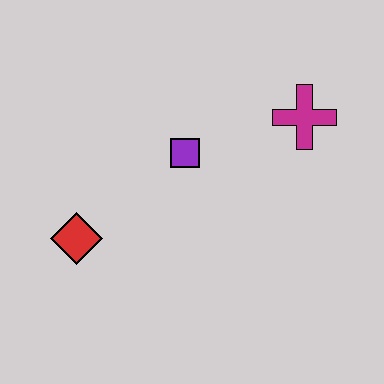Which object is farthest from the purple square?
The red diamond is farthest from the purple square.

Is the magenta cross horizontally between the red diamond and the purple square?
No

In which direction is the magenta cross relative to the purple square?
The magenta cross is to the right of the purple square.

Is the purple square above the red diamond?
Yes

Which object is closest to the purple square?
The magenta cross is closest to the purple square.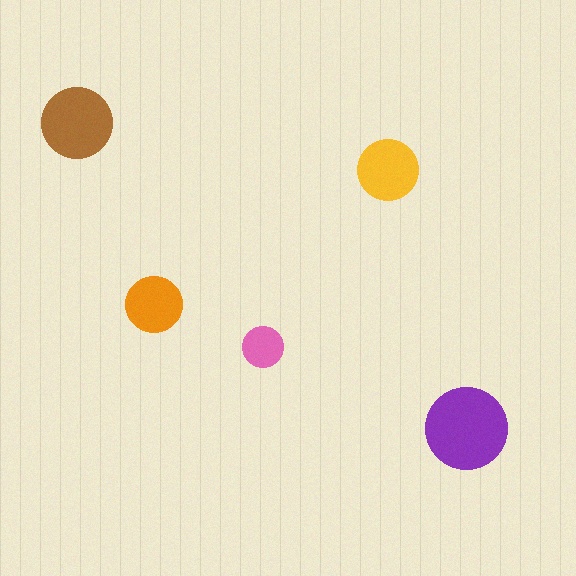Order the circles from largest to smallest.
the purple one, the brown one, the yellow one, the orange one, the pink one.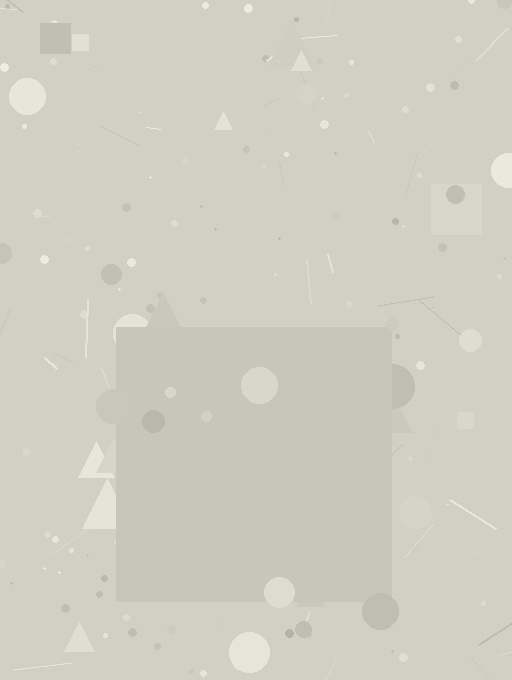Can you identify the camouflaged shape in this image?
The camouflaged shape is a square.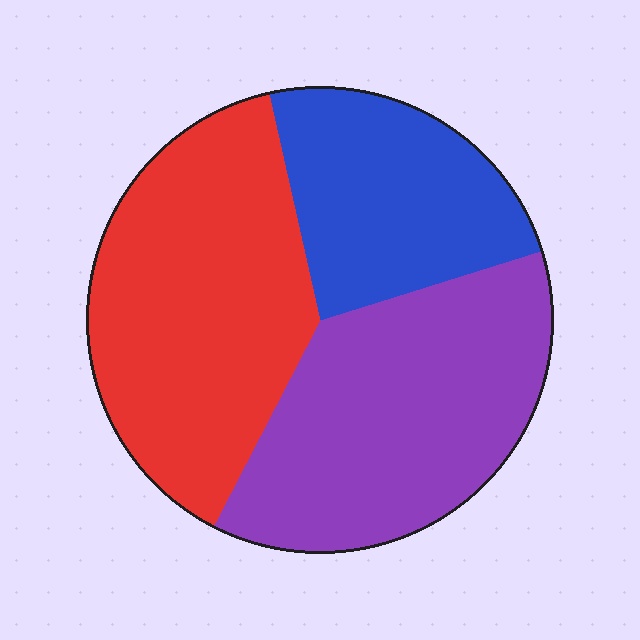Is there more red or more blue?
Red.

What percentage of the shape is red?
Red takes up about two fifths (2/5) of the shape.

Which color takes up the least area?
Blue, at roughly 25%.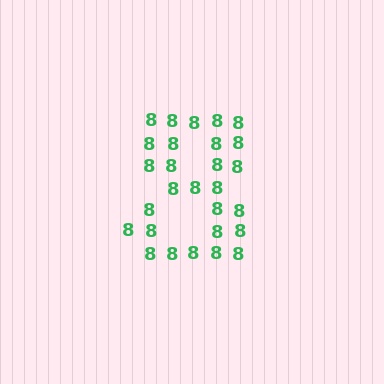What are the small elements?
The small elements are digit 8's.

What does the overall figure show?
The overall figure shows the digit 8.